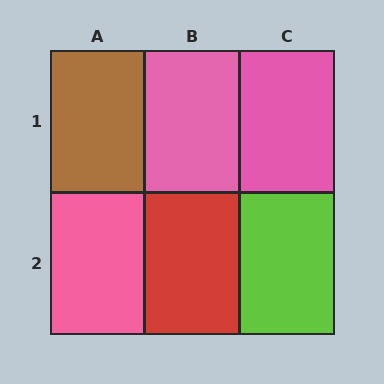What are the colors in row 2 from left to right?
Pink, red, lime.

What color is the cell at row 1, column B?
Pink.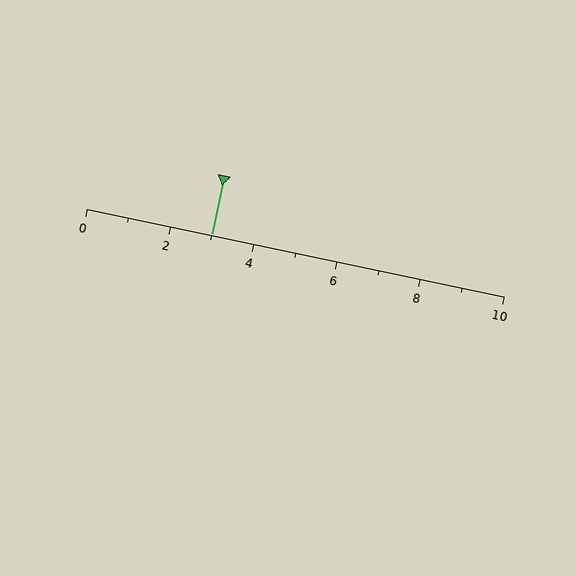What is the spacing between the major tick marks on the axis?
The major ticks are spaced 2 apart.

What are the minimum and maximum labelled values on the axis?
The axis runs from 0 to 10.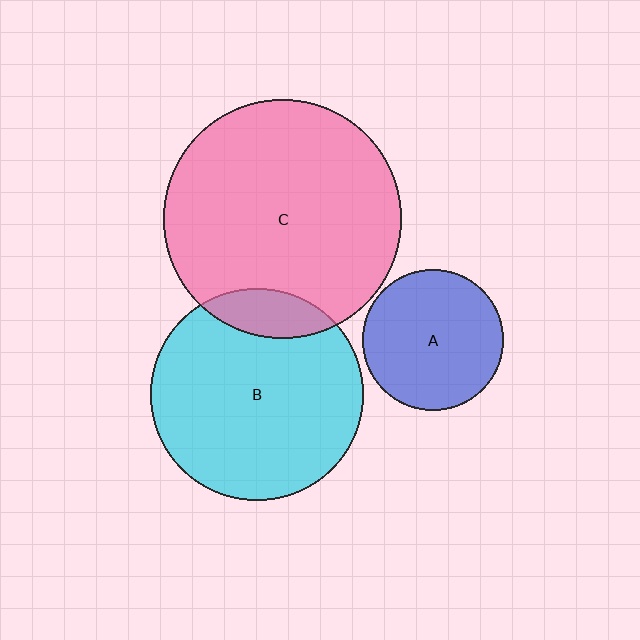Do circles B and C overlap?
Yes.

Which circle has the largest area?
Circle C (pink).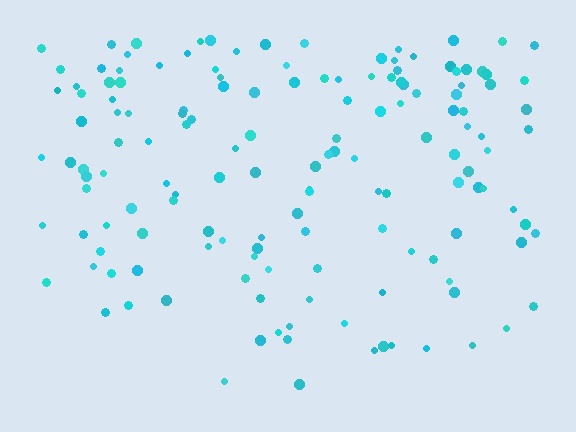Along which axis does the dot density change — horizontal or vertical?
Vertical.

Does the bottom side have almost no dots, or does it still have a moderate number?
Still a moderate number, just noticeably fewer than the top.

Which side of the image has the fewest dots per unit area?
The bottom.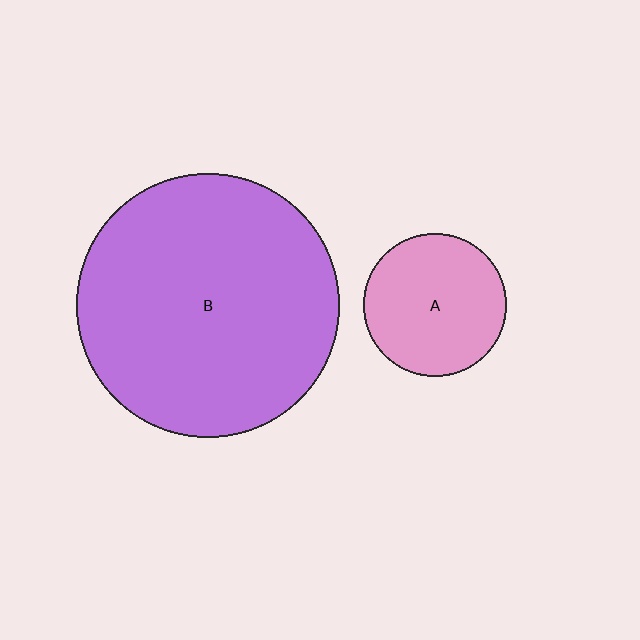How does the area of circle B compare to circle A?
Approximately 3.4 times.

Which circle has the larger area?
Circle B (purple).